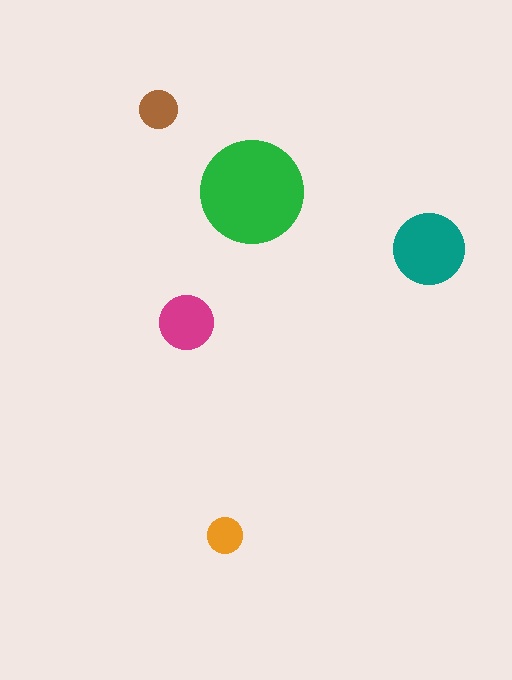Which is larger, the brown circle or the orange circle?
The brown one.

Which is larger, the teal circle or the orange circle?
The teal one.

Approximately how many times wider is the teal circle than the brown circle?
About 2 times wider.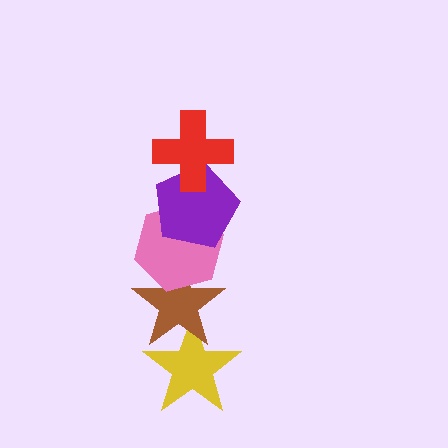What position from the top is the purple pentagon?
The purple pentagon is 2nd from the top.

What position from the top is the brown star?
The brown star is 4th from the top.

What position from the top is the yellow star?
The yellow star is 5th from the top.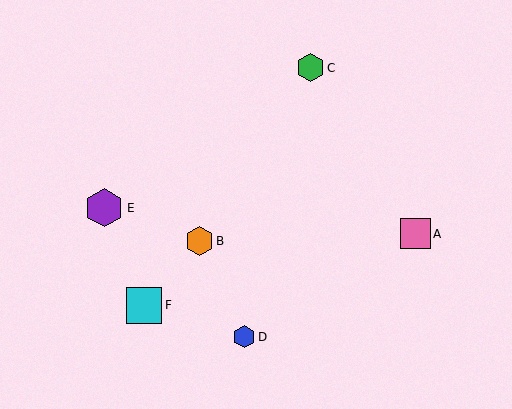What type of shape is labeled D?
Shape D is a blue hexagon.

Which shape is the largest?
The purple hexagon (labeled E) is the largest.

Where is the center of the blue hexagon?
The center of the blue hexagon is at (244, 337).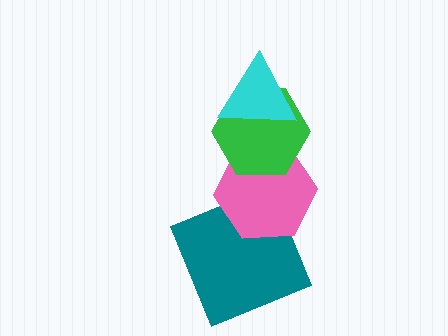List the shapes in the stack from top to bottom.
From top to bottom: the cyan triangle, the green hexagon, the pink hexagon, the teal square.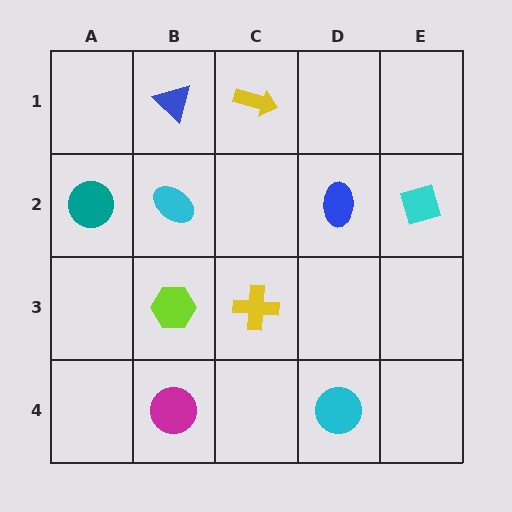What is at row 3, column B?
A lime hexagon.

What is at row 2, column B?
A cyan ellipse.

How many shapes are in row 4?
2 shapes.